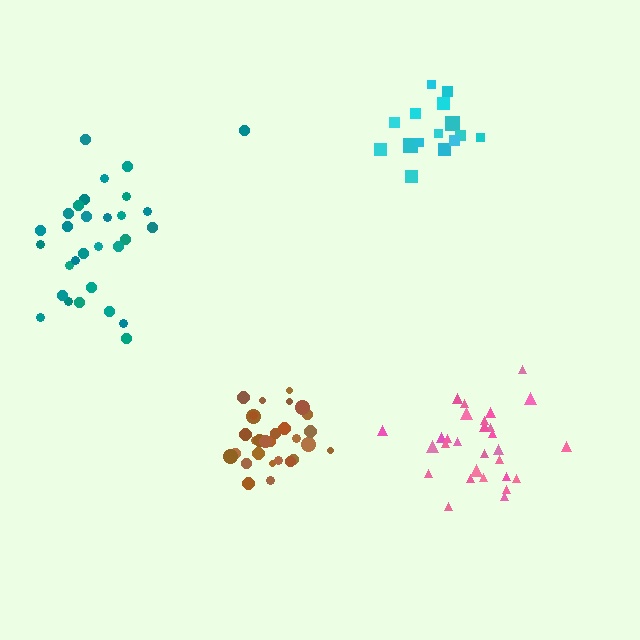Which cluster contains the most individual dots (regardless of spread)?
Teal (30).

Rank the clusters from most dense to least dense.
brown, cyan, pink, teal.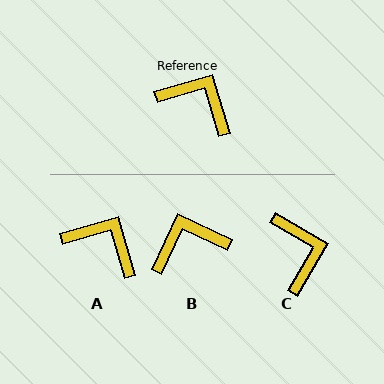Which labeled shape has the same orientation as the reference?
A.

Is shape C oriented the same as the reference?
No, it is off by about 46 degrees.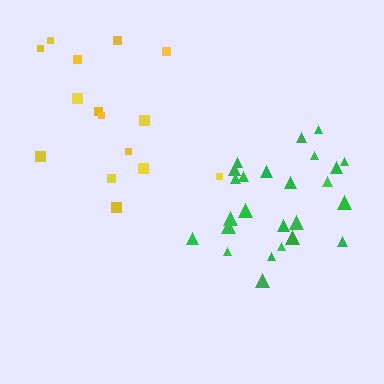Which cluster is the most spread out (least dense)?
Yellow.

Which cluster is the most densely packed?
Green.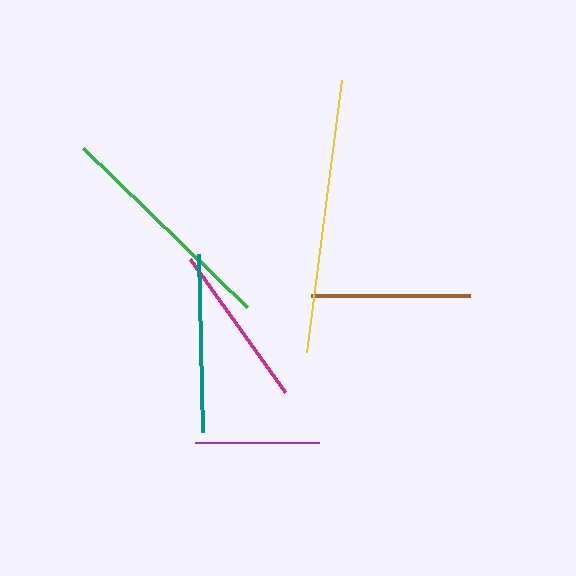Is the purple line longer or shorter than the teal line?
The teal line is longer than the purple line.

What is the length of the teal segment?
The teal segment is approximately 178 pixels long.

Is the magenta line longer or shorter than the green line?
The green line is longer than the magenta line.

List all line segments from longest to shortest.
From longest to shortest: yellow, green, teal, magenta, brown, purple.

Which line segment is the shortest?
The purple line is the shortest at approximately 124 pixels.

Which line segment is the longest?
The yellow line is the longest at approximately 274 pixels.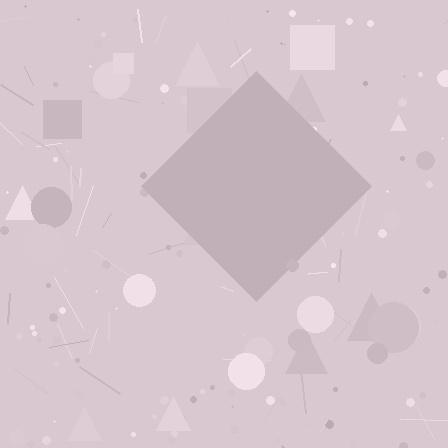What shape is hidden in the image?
A diamond is hidden in the image.